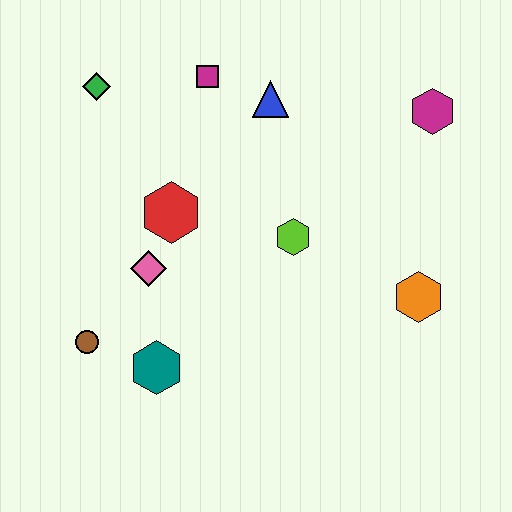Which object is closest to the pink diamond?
The red hexagon is closest to the pink diamond.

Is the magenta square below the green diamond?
No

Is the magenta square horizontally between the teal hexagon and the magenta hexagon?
Yes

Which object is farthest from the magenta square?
The orange hexagon is farthest from the magenta square.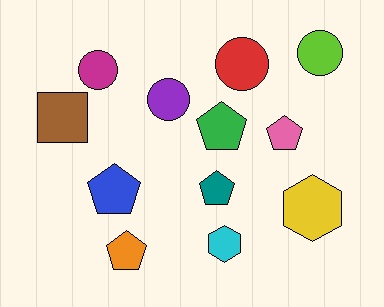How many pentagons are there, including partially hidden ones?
There are 5 pentagons.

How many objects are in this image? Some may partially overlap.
There are 12 objects.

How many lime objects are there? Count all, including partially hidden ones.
There is 1 lime object.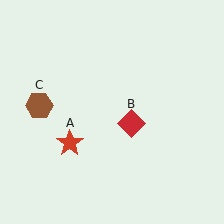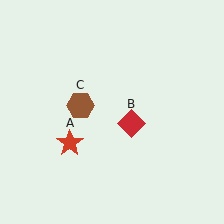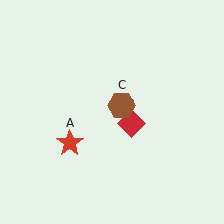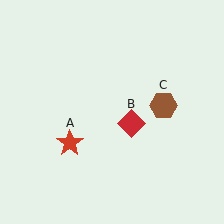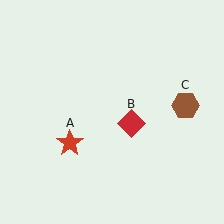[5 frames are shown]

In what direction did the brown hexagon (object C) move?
The brown hexagon (object C) moved right.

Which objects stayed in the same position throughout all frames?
Red star (object A) and red diamond (object B) remained stationary.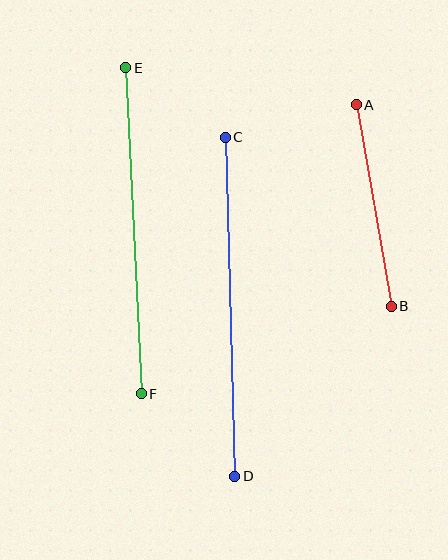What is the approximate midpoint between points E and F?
The midpoint is at approximately (134, 231) pixels.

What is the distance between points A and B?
The distance is approximately 205 pixels.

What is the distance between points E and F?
The distance is approximately 326 pixels.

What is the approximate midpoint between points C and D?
The midpoint is at approximately (230, 307) pixels.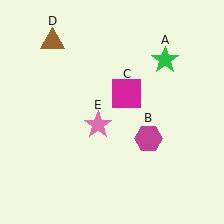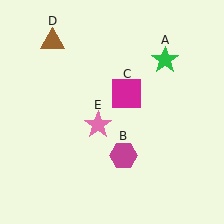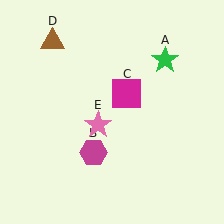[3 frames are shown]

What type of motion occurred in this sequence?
The magenta hexagon (object B) rotated clockwise around the center of the scene.